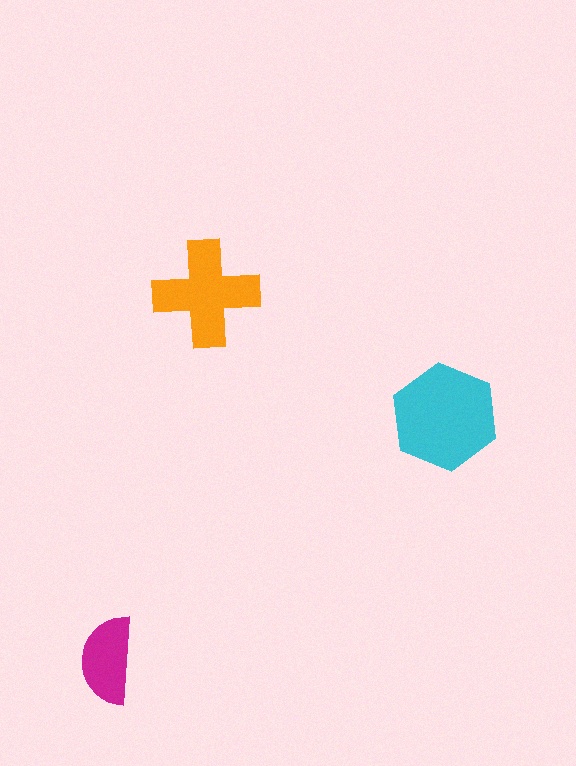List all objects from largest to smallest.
The cyan hexagon, the orange cross, the magenta semicircle.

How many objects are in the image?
There are 3 objects in the image.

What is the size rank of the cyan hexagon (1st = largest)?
1st.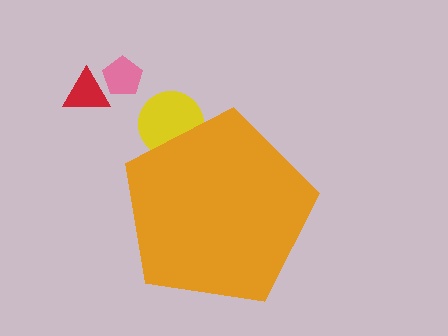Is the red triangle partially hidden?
No, the red triangle is fully visible.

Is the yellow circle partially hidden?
Yes, the yellow circle is partially hidden behind the orange pentagon.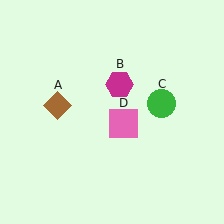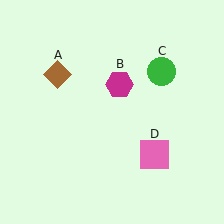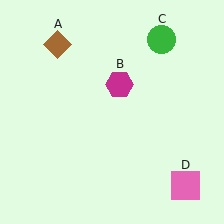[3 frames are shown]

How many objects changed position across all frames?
3 objects changed position: brown diamond (object A), green circle (object C), pink square (object D).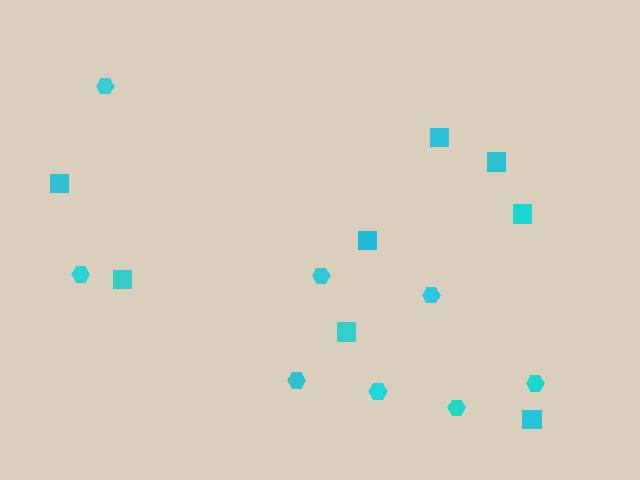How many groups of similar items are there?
There are 2 groups: one group of hexagons (8) and one group of squares (8).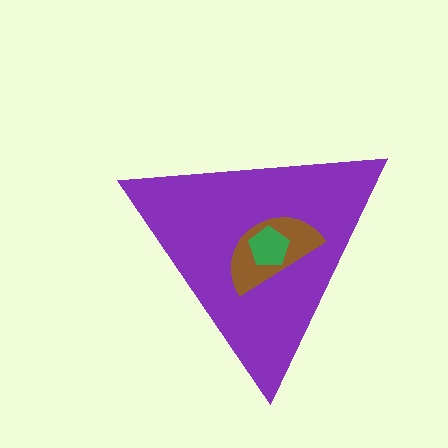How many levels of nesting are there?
3.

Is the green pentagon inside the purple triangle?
Yes.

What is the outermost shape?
The purple triangle.